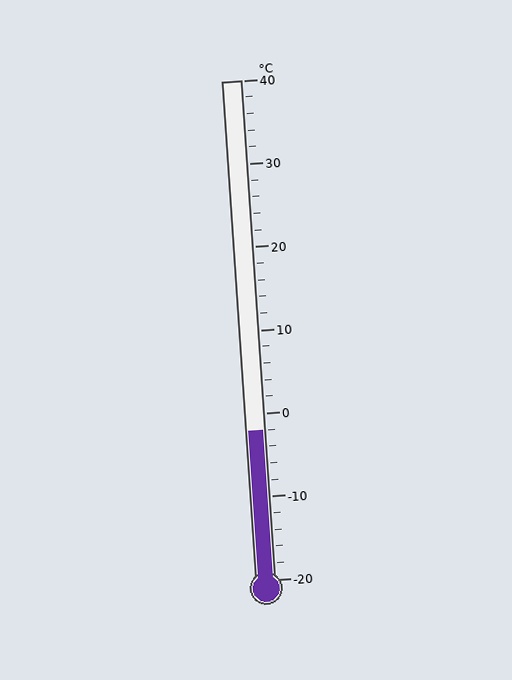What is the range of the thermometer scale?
The thermometer scale ranges from -20°C to 40°C.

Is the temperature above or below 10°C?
The temperature is below 10°C.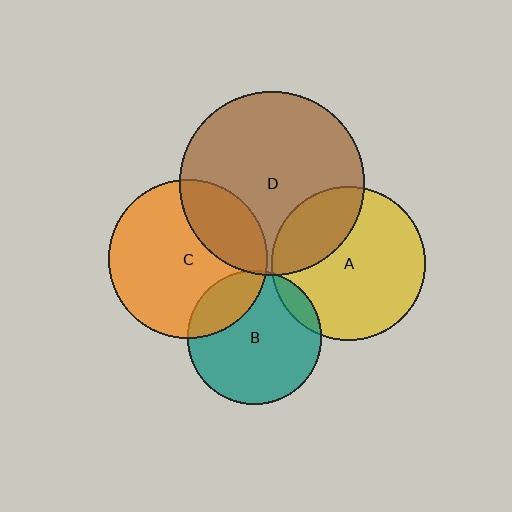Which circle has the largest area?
Circle D (brown).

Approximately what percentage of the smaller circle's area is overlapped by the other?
Approximately 20%.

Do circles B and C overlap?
Yes.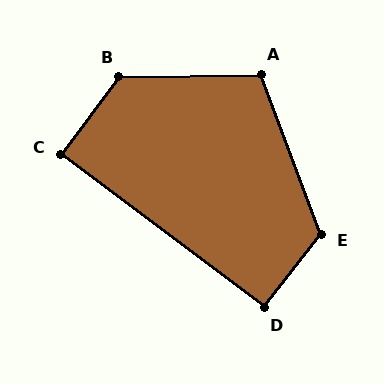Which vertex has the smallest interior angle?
C, at approximately 90 degrees.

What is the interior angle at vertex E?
Approximately 121 degrees (obtuse).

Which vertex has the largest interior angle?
B, at approximately 128 degrees.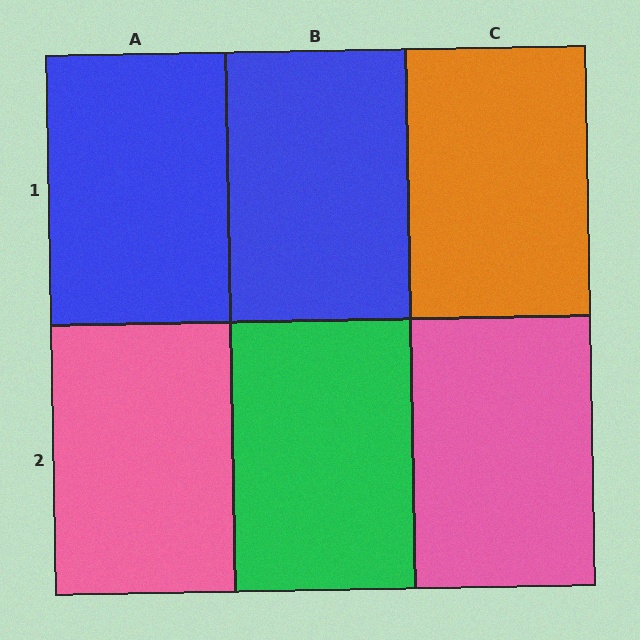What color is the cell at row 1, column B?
Blue.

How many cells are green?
1 cell is green.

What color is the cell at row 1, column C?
Orange.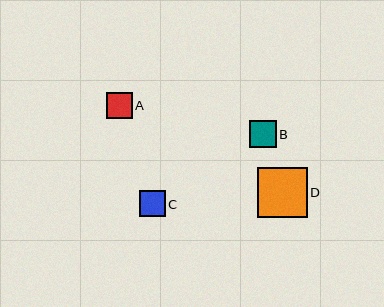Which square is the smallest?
Square C is the smallest with a size of approximately 25 pixels.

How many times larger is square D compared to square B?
Square D is approximately 1.9 times the size of square B.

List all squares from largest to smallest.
From largest to smallest: D, B, A, C.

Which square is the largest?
Square D is the largest with a size of approximately 50 pixels.